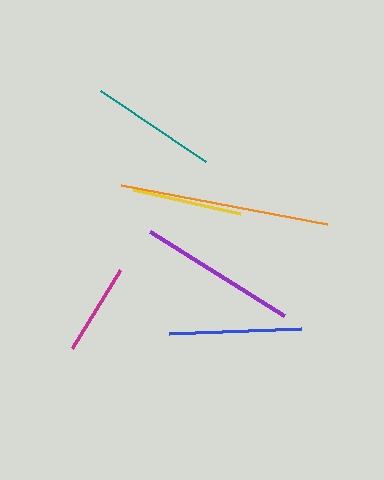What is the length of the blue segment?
The blue segment is approximately 132 pixels long.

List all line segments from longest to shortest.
From longest to shortest: orange, purple, blue, teal, yellow, magenta.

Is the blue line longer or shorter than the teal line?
The blue line is longer than the teal line.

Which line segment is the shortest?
The magenta line is the shortest at approximately 92 pixels.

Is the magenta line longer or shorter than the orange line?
The orange line is longer than the magenta line.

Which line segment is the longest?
The orange line is the longest at approximately 209 pixels.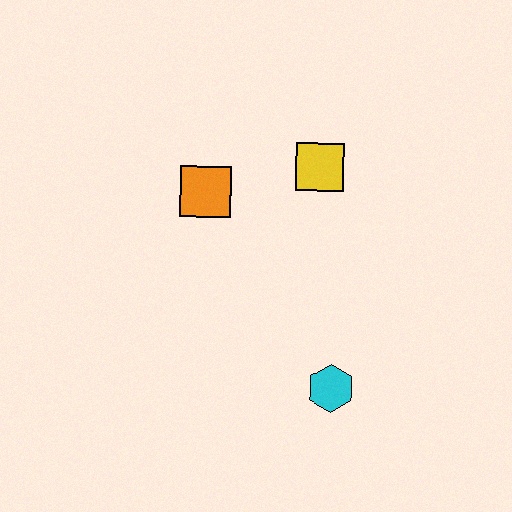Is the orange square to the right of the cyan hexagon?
No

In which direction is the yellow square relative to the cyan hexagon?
The yellow square is above the cyan hexagon.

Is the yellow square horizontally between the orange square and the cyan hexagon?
Yes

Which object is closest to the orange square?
The yellow square is closest to the orange square.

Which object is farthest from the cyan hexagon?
The orange square is farthest from the cyan hexagon.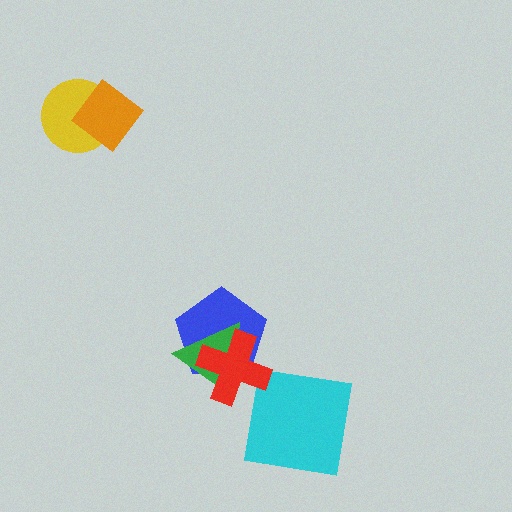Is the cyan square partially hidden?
No, no other shape covers it.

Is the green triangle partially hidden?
Yes, it is partially covered by another shape.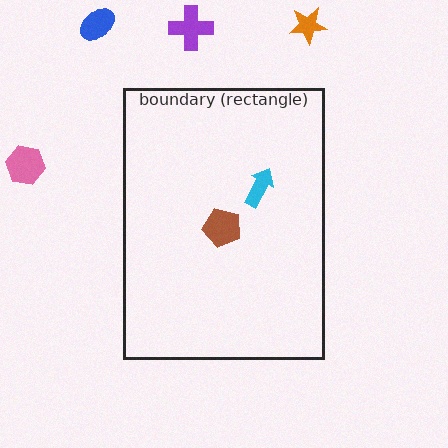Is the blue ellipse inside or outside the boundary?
Outside.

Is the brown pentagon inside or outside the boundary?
Inside.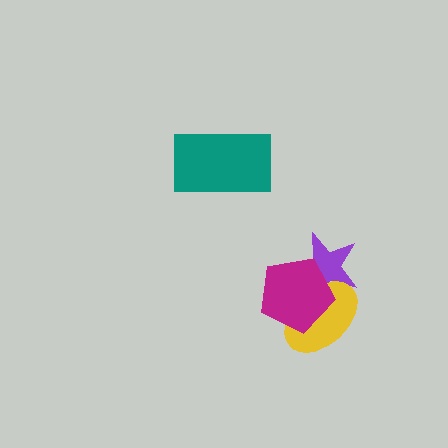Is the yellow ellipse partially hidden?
Yes, it is partially covered by another shape.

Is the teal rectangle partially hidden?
No, no other shape covers it.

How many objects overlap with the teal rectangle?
0 objects overlap with the teal rectangle.